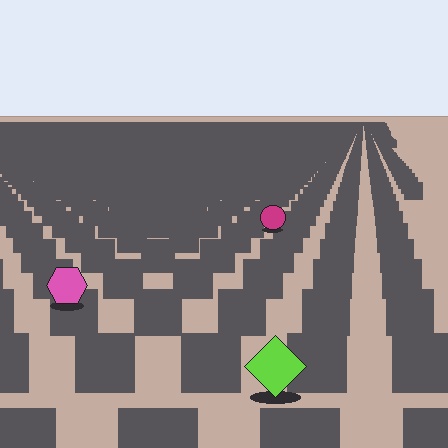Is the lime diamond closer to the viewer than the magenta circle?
Yes. The lime diamond is closer — you can tell from the texture gradient: the ground texture is coarser near it.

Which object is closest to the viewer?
The lime diamond is closest. The texture marks near it are larger and more spread out.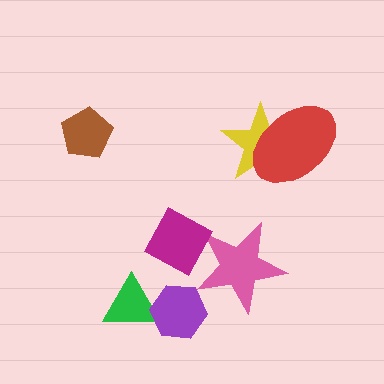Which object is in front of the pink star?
The magenta diamond is in front of the pink star.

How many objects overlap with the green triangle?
1 object overlaps with the green triangle.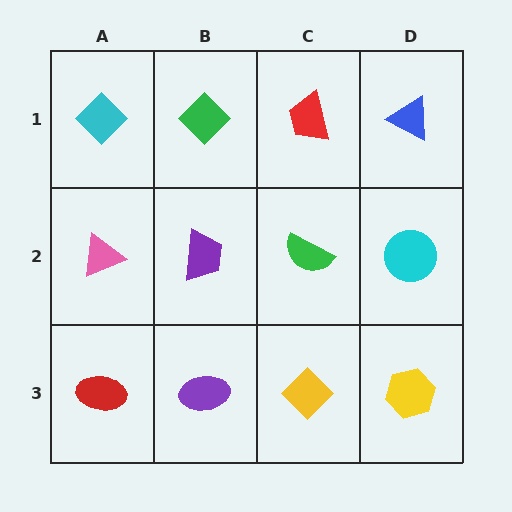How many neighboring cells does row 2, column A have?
3.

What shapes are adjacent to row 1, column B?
A purple trapezoid (row 2, column B), a cyan diamond (row 1, column A), a red trapezoid (row 1, column C).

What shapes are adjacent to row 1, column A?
A pink triangle (row 2, column A), a green diamond (row 1, column B).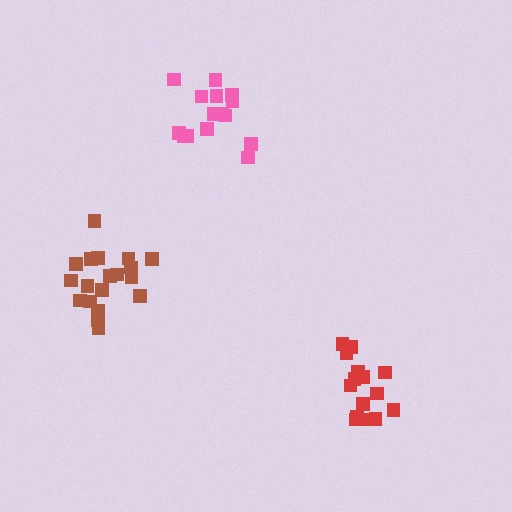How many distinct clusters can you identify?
There are 3 distinct clusters.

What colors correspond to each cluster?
The clusters are colored: brown, red, pink.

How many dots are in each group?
Group 1: 19 dots, Group 2: 15 dots, Group 3: 16 dots (50 total).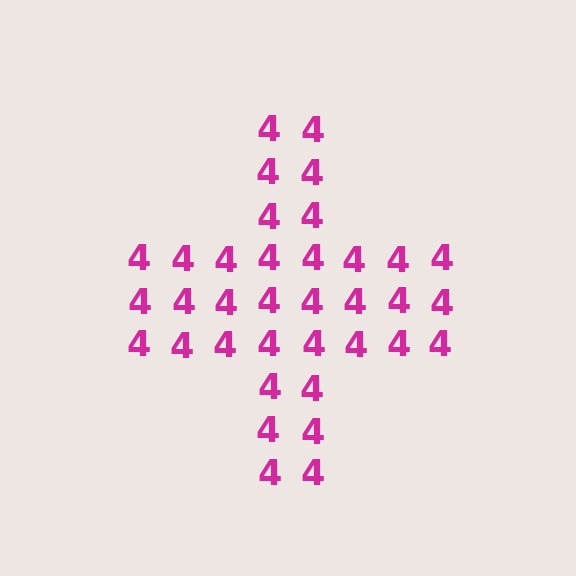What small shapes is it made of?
It is made of small digit 4's.